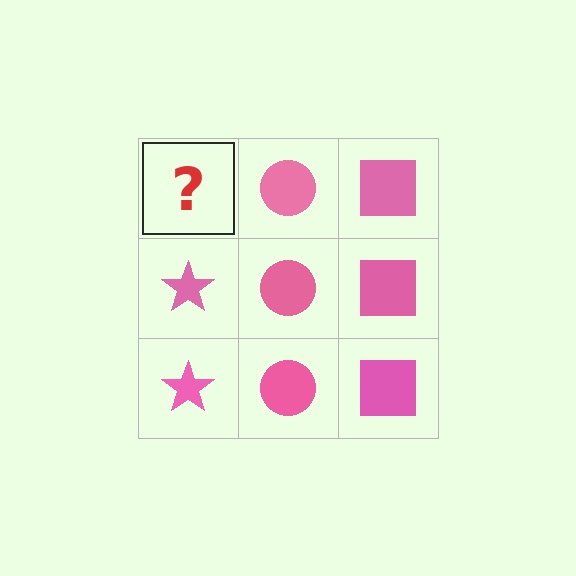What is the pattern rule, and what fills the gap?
The rule is that each column has a consistent shape. The gap should be filled with a pink star.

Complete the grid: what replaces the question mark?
The question mark should be replaced with a pink star.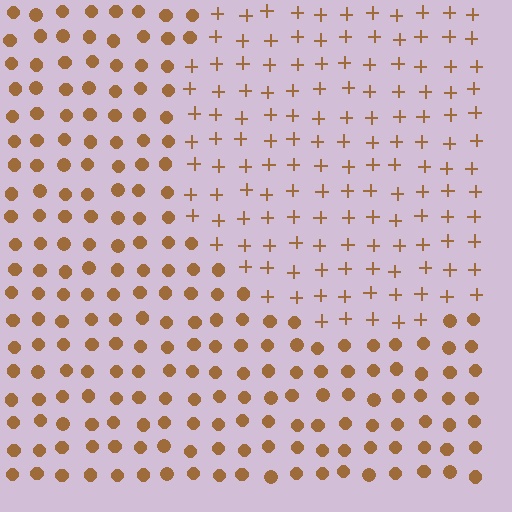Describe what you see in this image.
The image is filled with small brown elements arranged in a uniform grid. A circle-shaped region contains plus signs, while the surrounding area contains circles. The boundary is defined purely by the change in element shape.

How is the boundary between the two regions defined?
The boundary is defined by a change in element shape: plus signs inside vs. circles outside. All elements share the same color and spacing.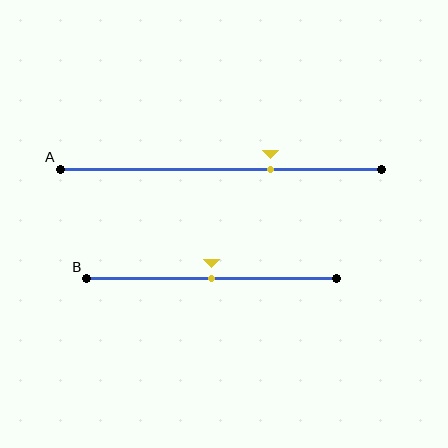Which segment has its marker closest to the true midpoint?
Segment B has its marker closest to the true midpoint.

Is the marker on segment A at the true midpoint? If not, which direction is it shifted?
No, the marker on segment A is shifted to the right by about 15% of the segment length.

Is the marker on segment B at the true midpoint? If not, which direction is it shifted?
Yes, the marker on segment B is at the true midpoint.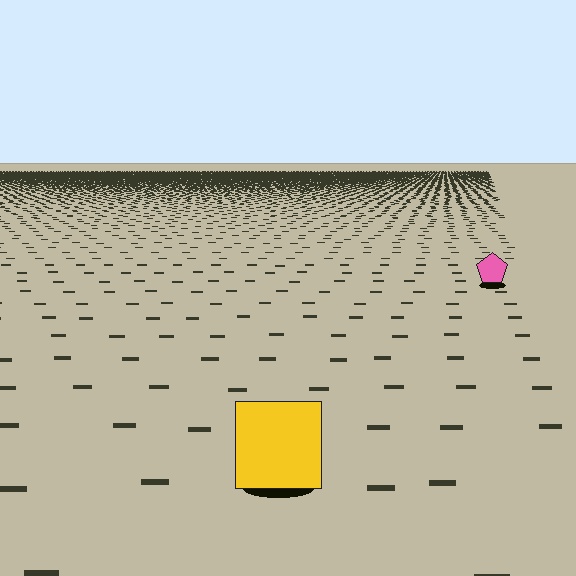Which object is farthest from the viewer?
The pink pentagon is farthest from the viewer. It appears smaller and the ground texture around it is denser.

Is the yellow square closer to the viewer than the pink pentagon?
Yes. The yellow square is closer — you can tell from the texture gradient: the ground texture is coarser near it.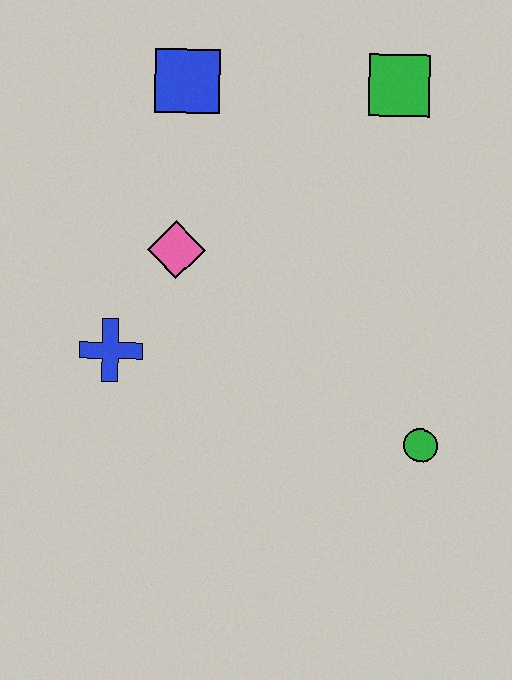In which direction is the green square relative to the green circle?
The green square is above the green circle.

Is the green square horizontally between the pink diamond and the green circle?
Yes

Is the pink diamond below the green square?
Yes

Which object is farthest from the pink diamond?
The green circle is farthest from the pink diamond.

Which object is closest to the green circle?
The pink diamond is closest to the green circle.